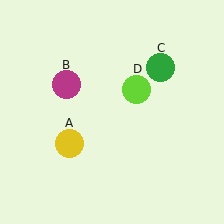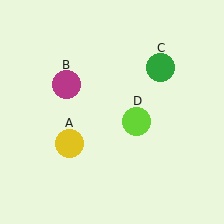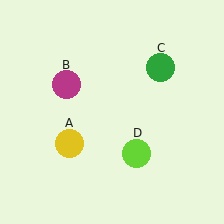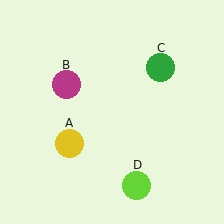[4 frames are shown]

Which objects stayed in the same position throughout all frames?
Yellow circle (object A) and magenta circle (object B) and green circle (object C) remained stationary.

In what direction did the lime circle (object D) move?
The lime circle (object D) moved down.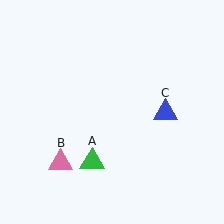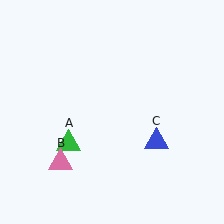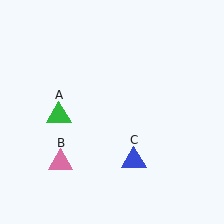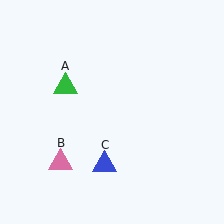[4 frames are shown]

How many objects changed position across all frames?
2 objects changed position: green triangle (object A), blue triangle (object C).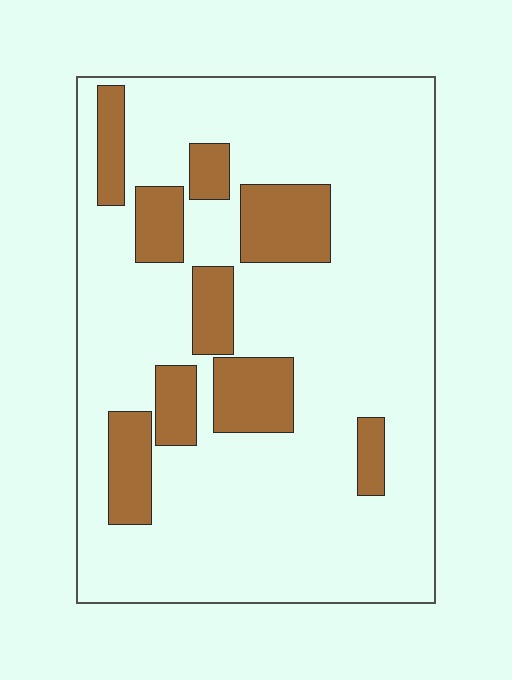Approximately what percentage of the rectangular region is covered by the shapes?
Approximately 20%.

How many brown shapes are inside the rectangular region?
9.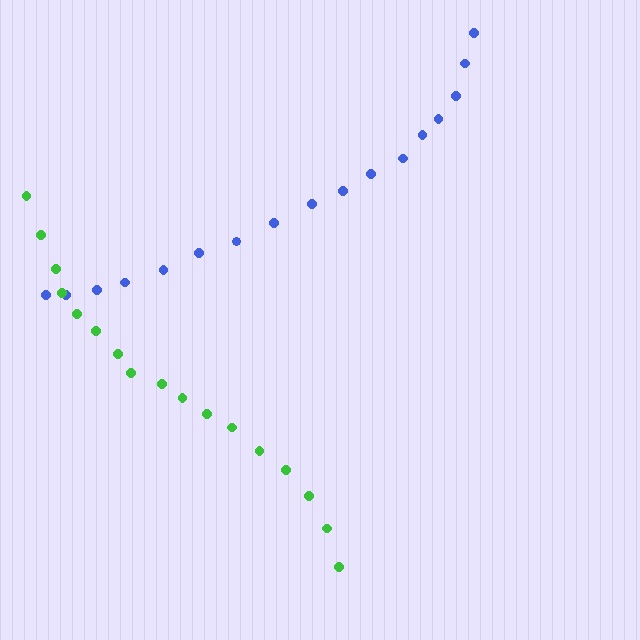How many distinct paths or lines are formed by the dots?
There are 2 distinct paths.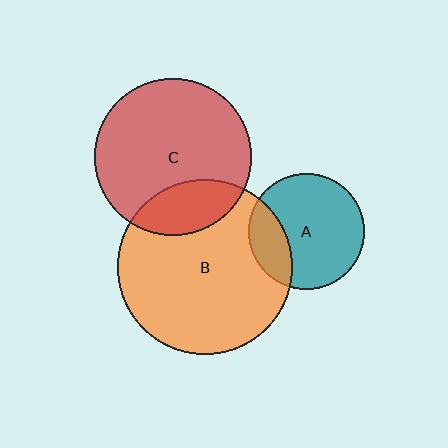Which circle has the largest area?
Circle B (orange).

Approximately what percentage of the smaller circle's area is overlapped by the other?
Approximately 20%.